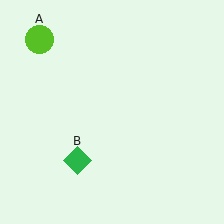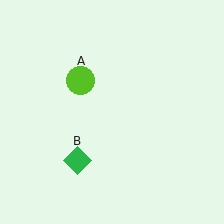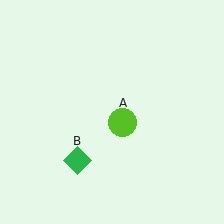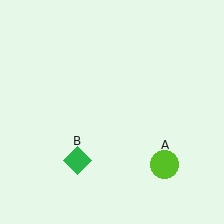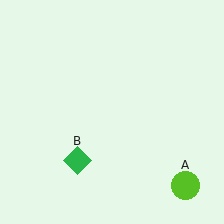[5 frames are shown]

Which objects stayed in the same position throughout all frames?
Green diamond (object B) remained stationary.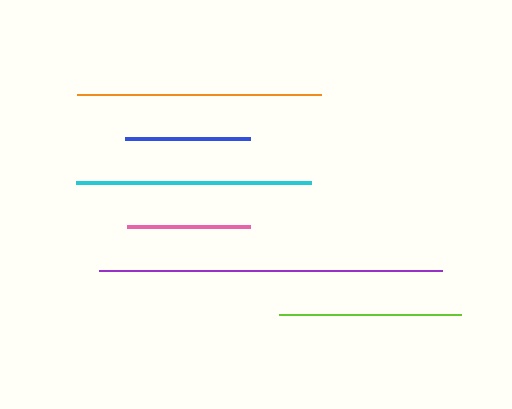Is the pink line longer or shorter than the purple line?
The purple line is longer than the pink line.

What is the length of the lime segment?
The lime segment is approximately 182 pixels long.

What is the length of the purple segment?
The purple segment is approximately 343 pixels long.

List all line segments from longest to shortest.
From longest to shortest: purple, orange, cyan, lime, blue, pink.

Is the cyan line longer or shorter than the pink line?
The cyan line is longer than the pink line.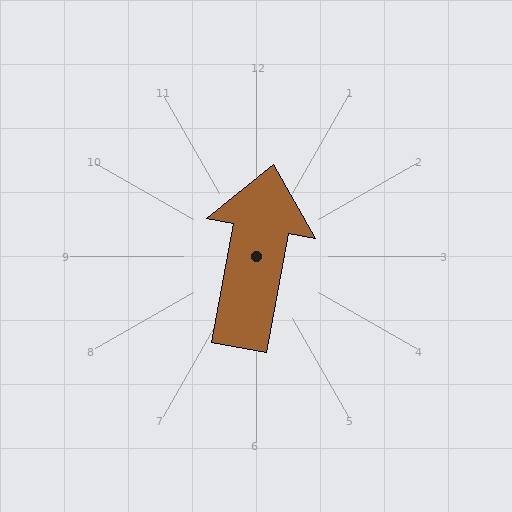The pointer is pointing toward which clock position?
Roughly 12 o'clock.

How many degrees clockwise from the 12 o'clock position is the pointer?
Approximately 11 degrees.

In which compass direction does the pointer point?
North.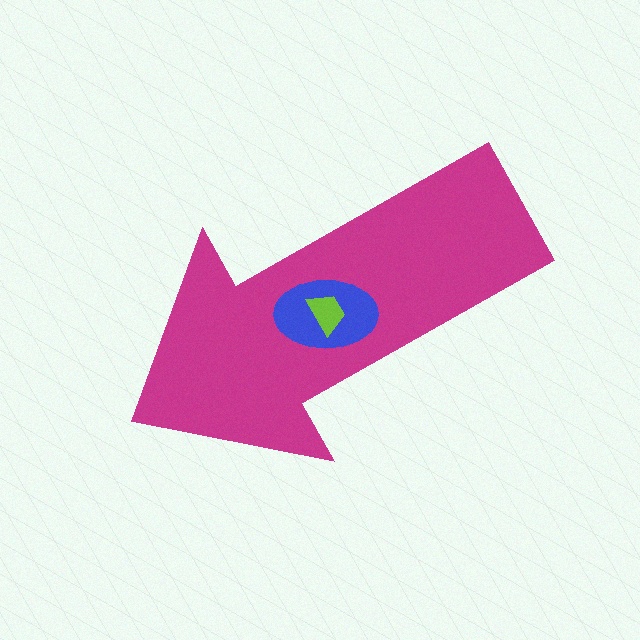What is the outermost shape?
The magenta arrow.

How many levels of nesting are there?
3.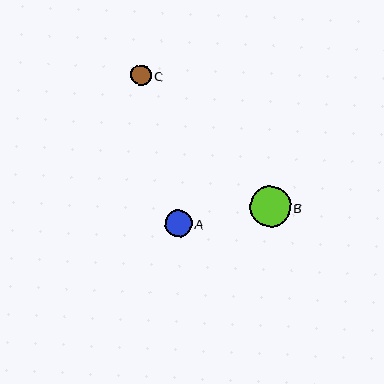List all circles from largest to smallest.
From largest to smallest: B, A, C.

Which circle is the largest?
Circle B is the largest with a size of approximately 41 pixels.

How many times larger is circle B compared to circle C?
Circle B is approximately 2.0 times the size of circle C.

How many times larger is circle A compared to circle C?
Circle A is approximately 1.3 times the size of circle C.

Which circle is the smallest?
Circle C is the smallest with a size of approximately 20 pixels.